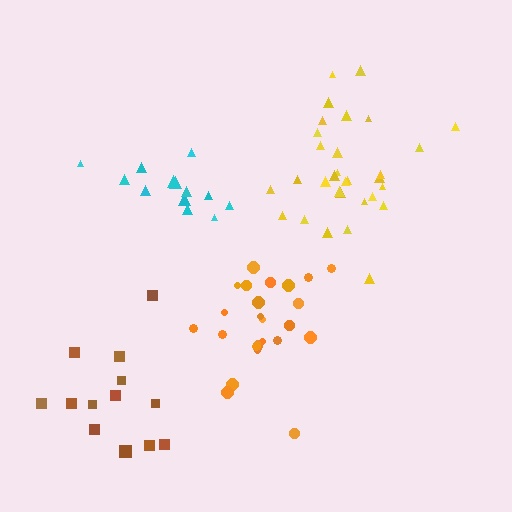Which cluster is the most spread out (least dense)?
Brown.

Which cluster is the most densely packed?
Yellow.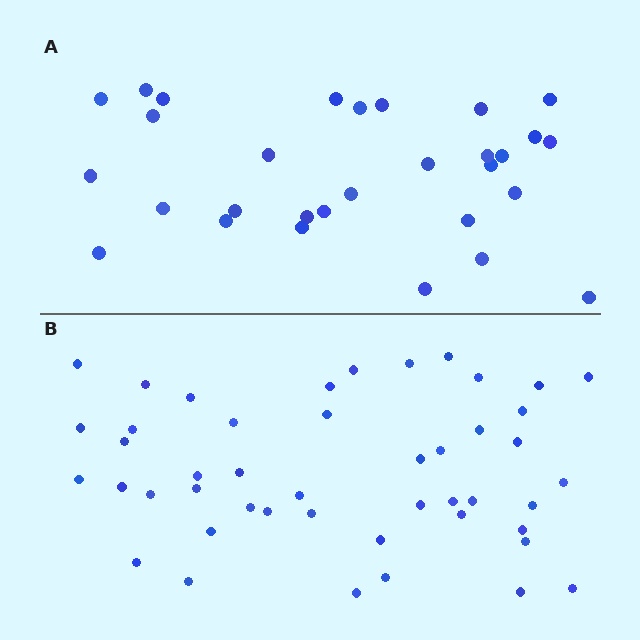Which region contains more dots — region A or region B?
Region B (the bottom region) has more dots.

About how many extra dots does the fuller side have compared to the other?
Region B has approximately 15 more dots than region A.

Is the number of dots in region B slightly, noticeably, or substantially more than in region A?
Region B has substantially more. The ratio is roughly 1.5 to 1.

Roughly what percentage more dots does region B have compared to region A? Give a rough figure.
About 55% more.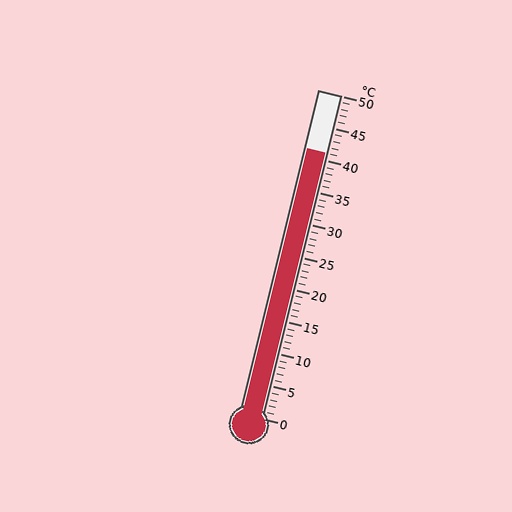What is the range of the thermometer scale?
The thermometer scale ranges from 0°C to 50°C.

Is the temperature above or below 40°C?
The temperature is above 40°C.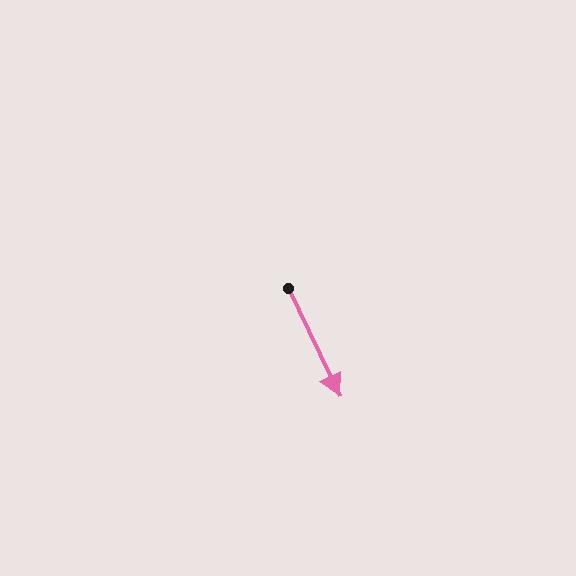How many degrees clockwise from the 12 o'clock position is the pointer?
Approximately 155 degrees.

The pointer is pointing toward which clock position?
Roughly 5 o'clock.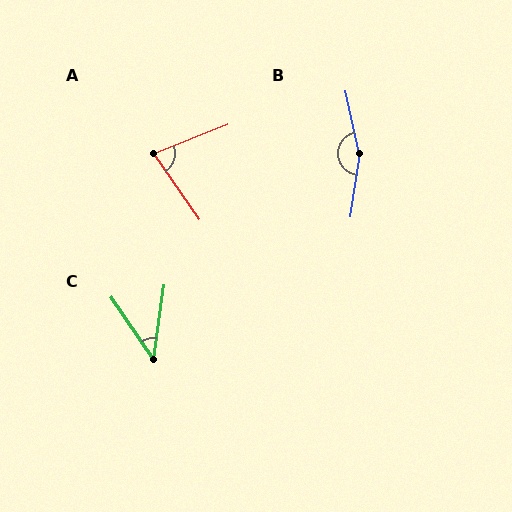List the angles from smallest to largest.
C (42°), A (77°), B (159°).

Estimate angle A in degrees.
Approximately 77 degrees.